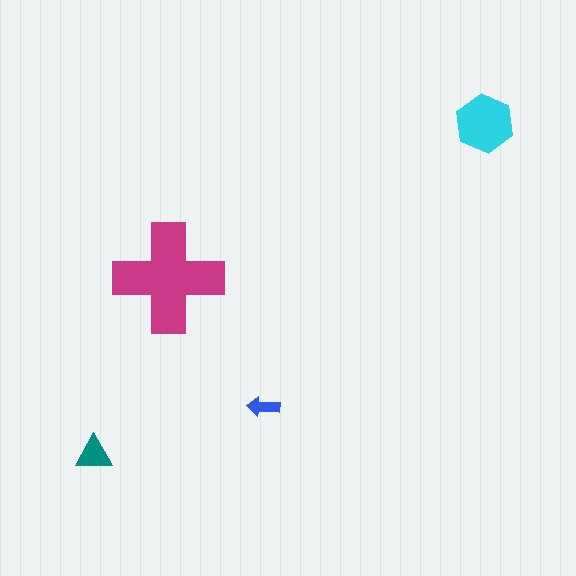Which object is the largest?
The magenta cross.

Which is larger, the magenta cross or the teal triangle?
The magenta cross.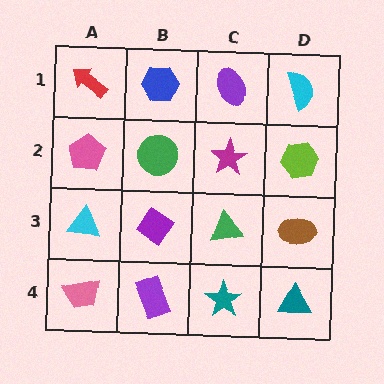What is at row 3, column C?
A green triangle.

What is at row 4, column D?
A teal triangle.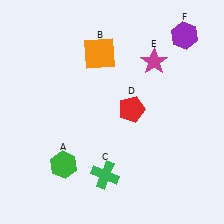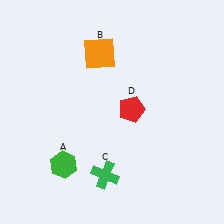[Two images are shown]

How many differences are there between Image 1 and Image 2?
There are 2 differences between the two images.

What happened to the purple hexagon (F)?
The purple hexagon (F) was removed in Image 2. It was in the top-right area of Image 1.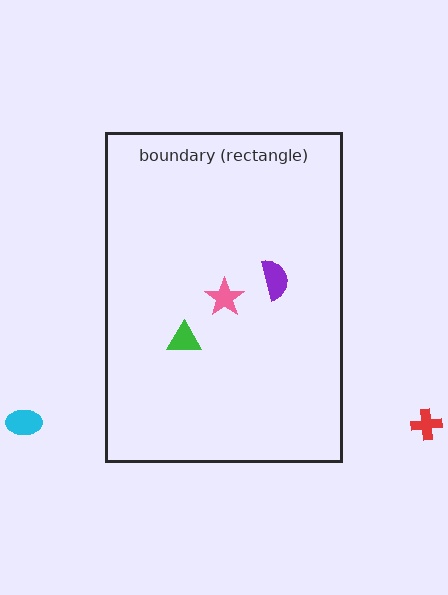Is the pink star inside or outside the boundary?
Inside.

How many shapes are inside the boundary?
3 inside, 2 outside.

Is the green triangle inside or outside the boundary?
Inside.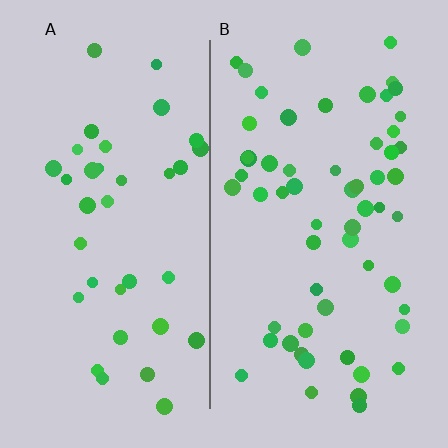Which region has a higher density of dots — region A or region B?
B (the right).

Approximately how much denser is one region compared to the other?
Approximately 1.6× — region B over region A.